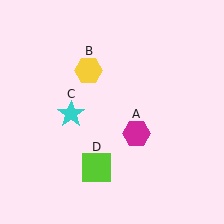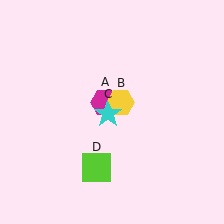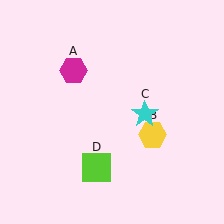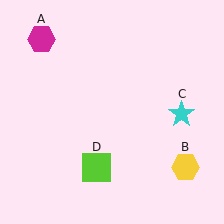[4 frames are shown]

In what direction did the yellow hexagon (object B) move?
The yellow hexagon (object B) moved down and to the right.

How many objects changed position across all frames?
3 objects changed position: magenta hexagon (object A), yellow hexagon (object B), cyan star (object C).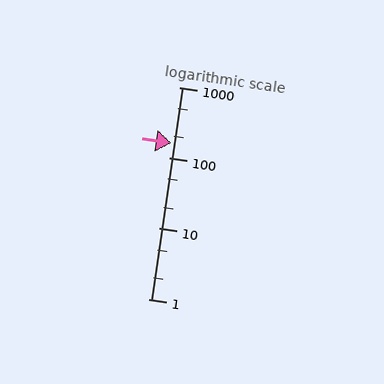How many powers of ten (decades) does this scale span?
The scale spans 3 decades, from 1 to 1000.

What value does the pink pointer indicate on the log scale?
The pointer indicates approximately 160.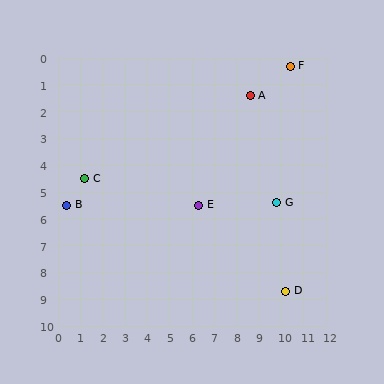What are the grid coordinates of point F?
Point F is at approximately (10.4, 0.3).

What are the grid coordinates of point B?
Point B is at approximately (0.4, 5.5).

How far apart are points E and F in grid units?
Points E and F are about 6.6 grid units apart.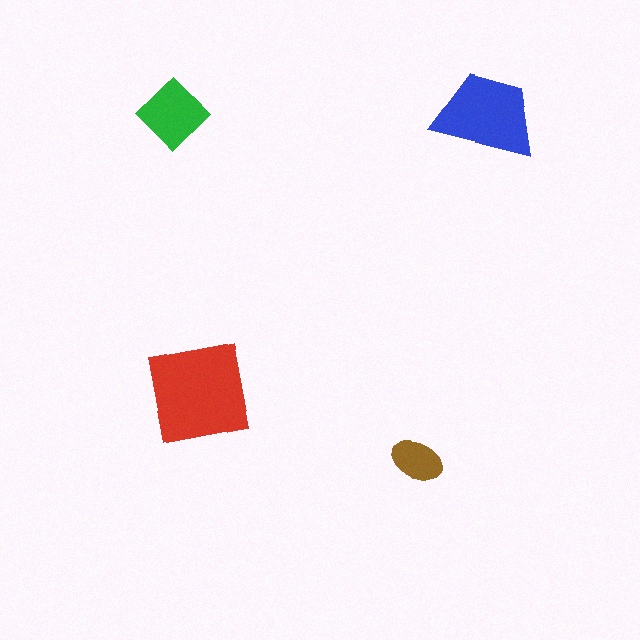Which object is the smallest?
The brown ellipse.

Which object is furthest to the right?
The blue trapezoid is rightmost.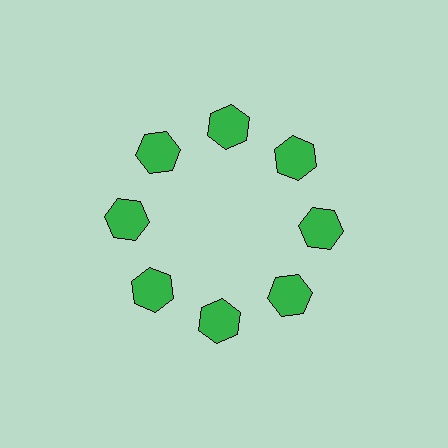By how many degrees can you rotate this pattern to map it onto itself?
The pattern maps onto itself every 45 degrees of rotation.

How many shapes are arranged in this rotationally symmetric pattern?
There are 8 shapes, arranged in 8 groups of 1.